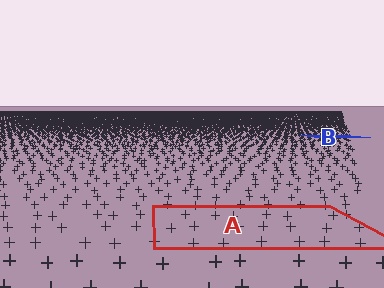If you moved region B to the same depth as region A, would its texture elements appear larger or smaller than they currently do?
They would appear larger. At a closer depth, the same texture elements are projected at a bigger on-screen size.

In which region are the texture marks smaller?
The texture marks are smaller in region B, because it is farther away.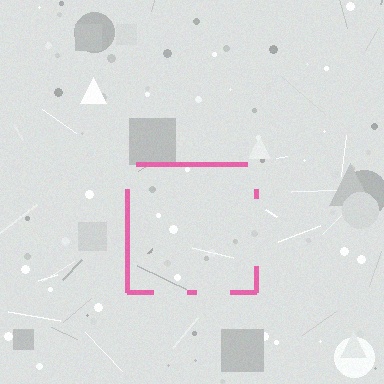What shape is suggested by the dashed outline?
The dashed outline suggests a square.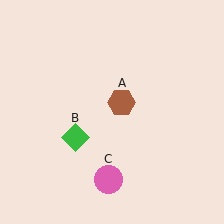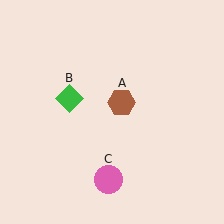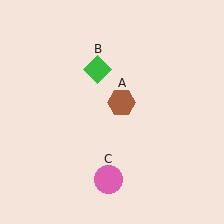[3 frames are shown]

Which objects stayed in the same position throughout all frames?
Brown hexagon (object A) and pink circle (object C) remained stationary.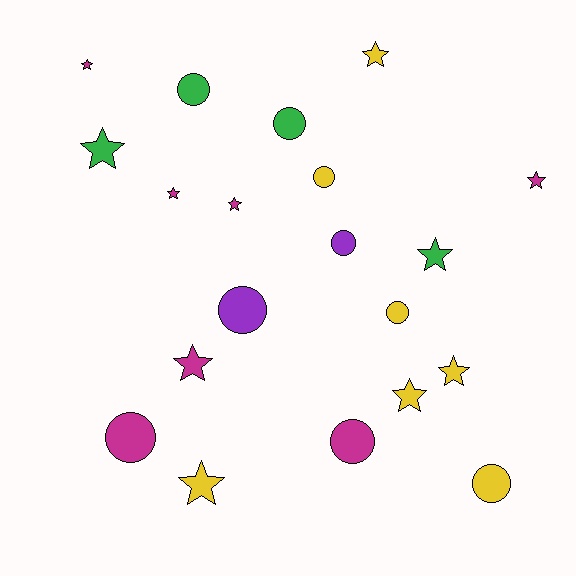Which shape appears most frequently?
Star, with 11 objects.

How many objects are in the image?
There are 20 objects.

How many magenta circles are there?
There are 2 magenta circles.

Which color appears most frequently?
Yellow, with 7 objects.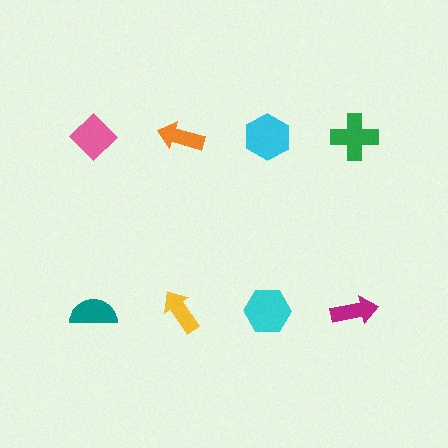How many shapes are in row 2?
4 shapes.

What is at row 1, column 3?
A cyan hexagon.